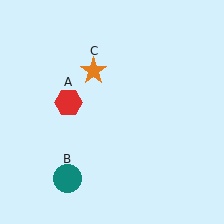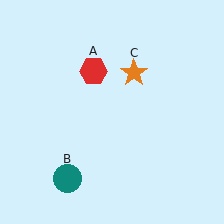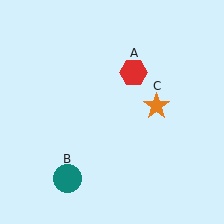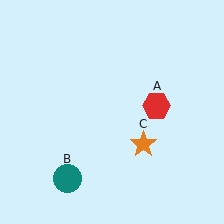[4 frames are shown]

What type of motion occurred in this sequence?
The red hexagon (object A), orange star (object C) rotated clockwise around the center of the scene.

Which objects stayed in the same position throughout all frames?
Teal circle (object B) remained stationary.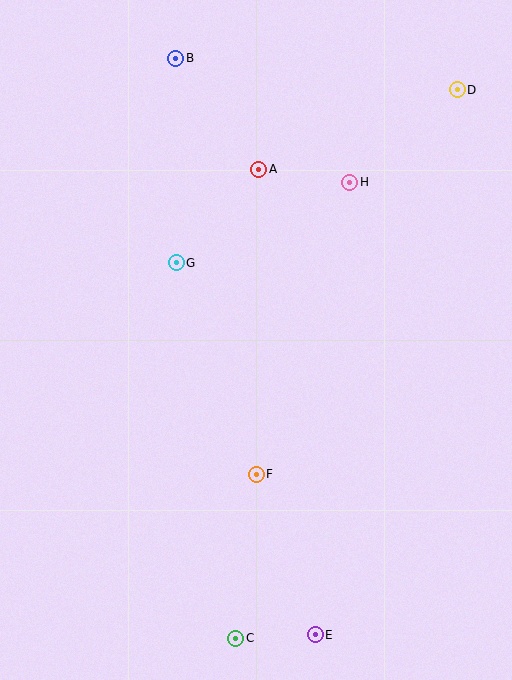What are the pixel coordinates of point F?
Point F is at (256, 474).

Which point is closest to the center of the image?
Point G at (176, 263) is closest to the center.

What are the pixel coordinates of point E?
Point E is at (315, 635).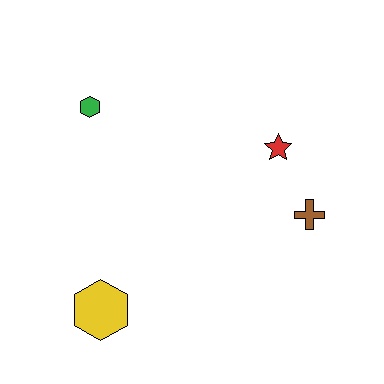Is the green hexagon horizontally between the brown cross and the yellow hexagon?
No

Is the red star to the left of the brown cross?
Yes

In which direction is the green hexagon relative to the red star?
The green hexagon is to the left of the red star.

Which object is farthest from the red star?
The yellow hexagon is farthest from the red star.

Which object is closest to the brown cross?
The red star is closest to the brown cross.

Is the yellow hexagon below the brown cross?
Yes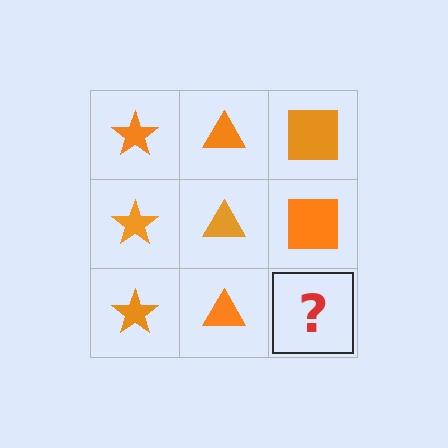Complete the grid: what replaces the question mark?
The question mark should be replaced with an orange square.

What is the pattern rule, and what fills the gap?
The rule is that each column has a consistent shape. The gap should be filled with an orange square.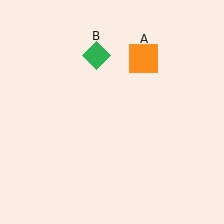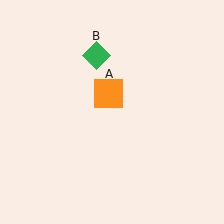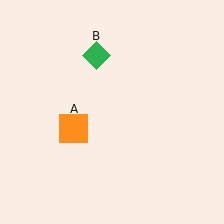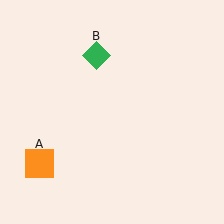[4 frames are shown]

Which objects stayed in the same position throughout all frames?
Green diamond (object B) remained stationary.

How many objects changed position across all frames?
1 object changed position: orange square (object A).